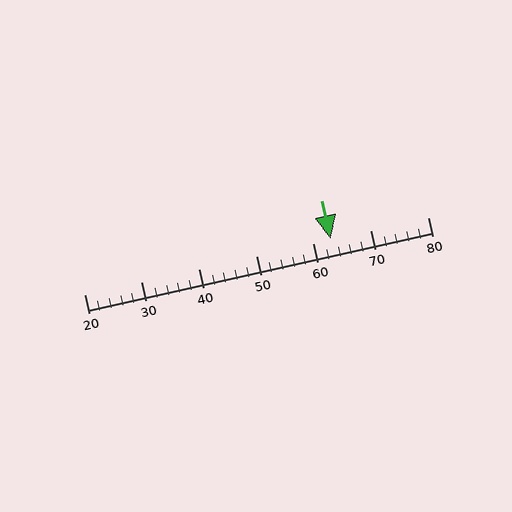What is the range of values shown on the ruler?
The ruler shows values from 20 to 80.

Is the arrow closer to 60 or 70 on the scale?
The arrow is closer to 60.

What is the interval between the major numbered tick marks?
The major tick marks are spaced 10 units apart.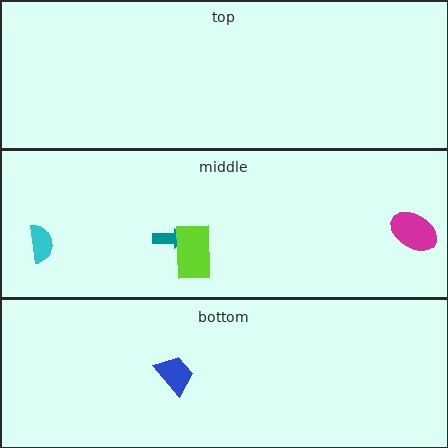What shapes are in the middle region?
The teal arrow, the lime rectangle, the cyan semicircle, the magenta ellipse.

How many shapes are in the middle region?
4.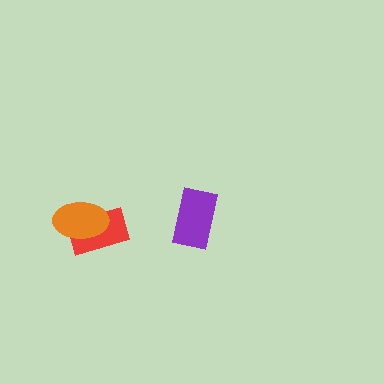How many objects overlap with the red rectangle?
1 object overlaps with the red rectangle.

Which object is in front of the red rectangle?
The orange ellipse is in front of the red rectangle.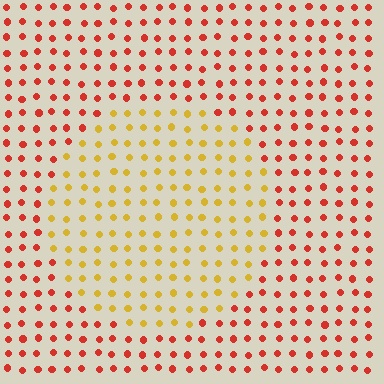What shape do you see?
I see a circle.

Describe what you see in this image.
The image is filled with small red elements in a uniform arrangement. A circle-shaped region is visible where the elements are tinted to a slightly different hue, forming a subtle color boundary.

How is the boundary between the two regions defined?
The boundary is defined purely by a slight shift in hue (about 46 degrees). Spacing, size, and orientation are identical on both sides.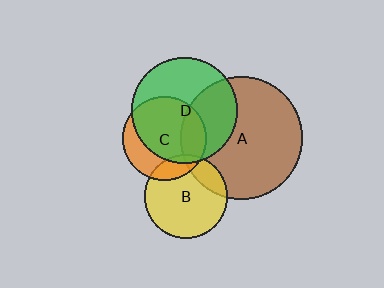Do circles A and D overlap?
Yes.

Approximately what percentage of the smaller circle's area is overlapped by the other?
Approximately 40%.